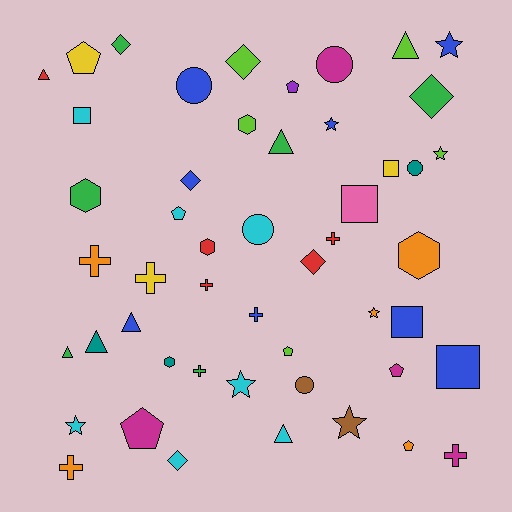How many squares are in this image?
There are 5 squares.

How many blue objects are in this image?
There are 8 blue objects.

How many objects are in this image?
There are 50 objects.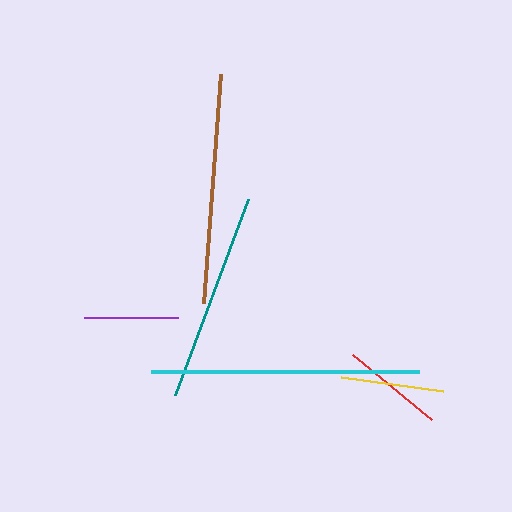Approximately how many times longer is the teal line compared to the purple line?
The teal line is approximately 2.2 times the length of the purple line.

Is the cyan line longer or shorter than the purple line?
The cyan line is longer than the purple line.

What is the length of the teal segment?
The teal segment is approximately 209 pixels long.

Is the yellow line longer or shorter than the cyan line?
The cyan line is longer than the yellow line.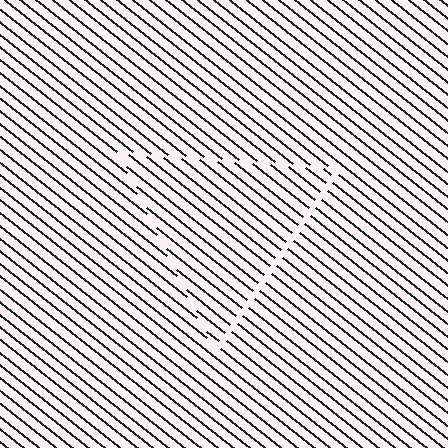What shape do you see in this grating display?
An illusory triangle. The interior of the shape contains the same grating, shifted by half a period — the contour is defined by the phase discontinuity where line-ends from the inner and outer gratings abut.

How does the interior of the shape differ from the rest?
The interior of the shape contains the same grating, shifted by half a period — the contour is defined by the phase discontinuity where line-ends from the inner and outer gratings abut.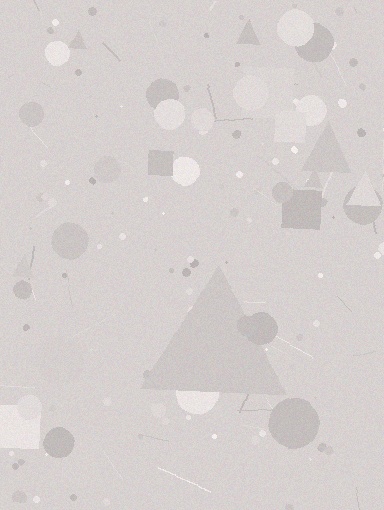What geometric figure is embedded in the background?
A triangle is embedded in the background.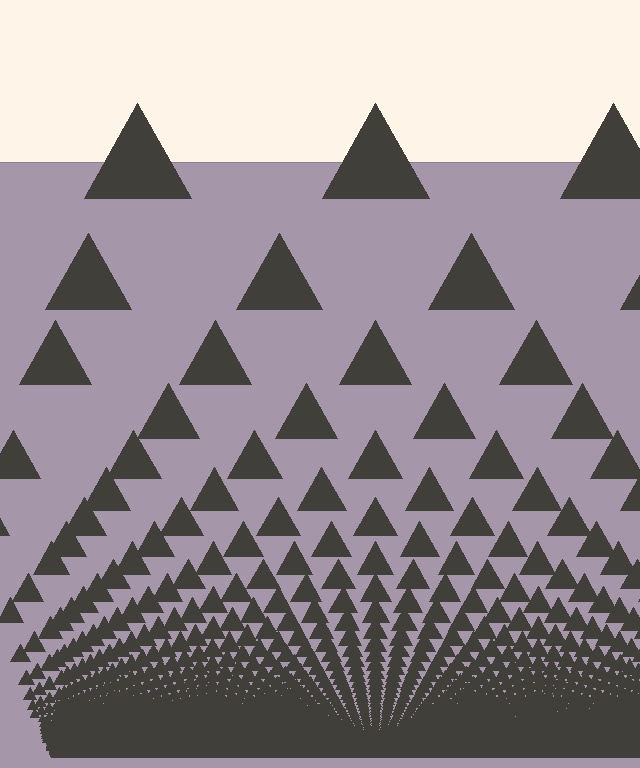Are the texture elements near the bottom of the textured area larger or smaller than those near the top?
Smaller. The gradient is inverted — elements near the bottom are smaller and denser.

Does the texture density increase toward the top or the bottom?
Density increases toward the bottom.